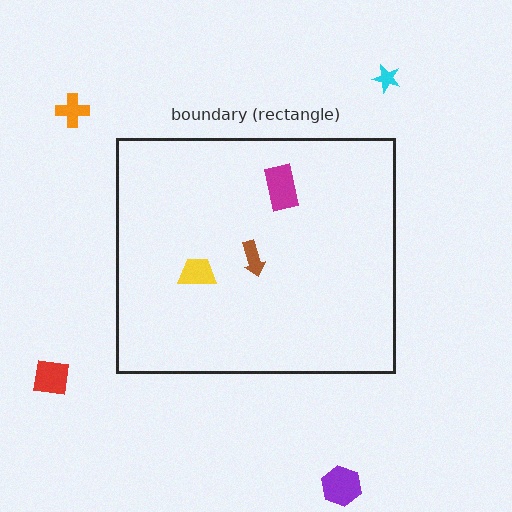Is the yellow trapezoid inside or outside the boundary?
Inside.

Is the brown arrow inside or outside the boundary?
Inside.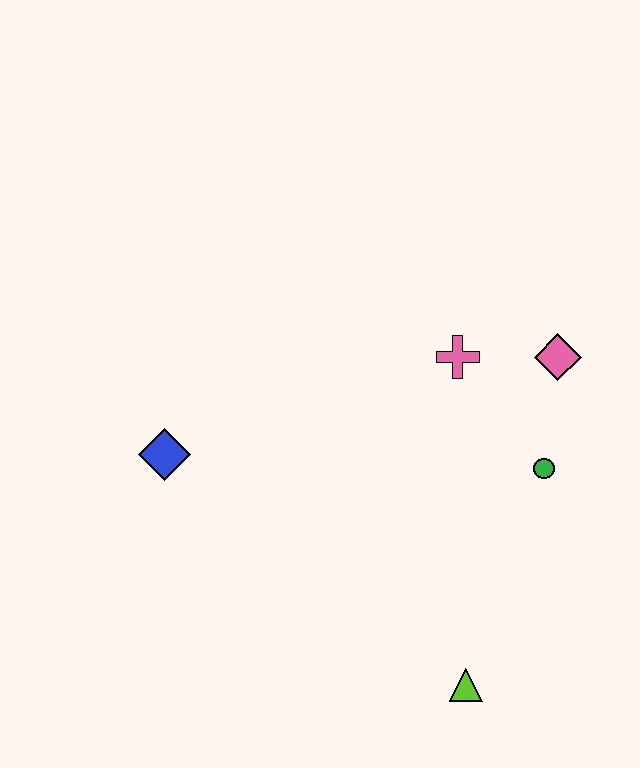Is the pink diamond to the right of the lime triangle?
Yes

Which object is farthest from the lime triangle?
The blue diamond is farthest from the lime triangle.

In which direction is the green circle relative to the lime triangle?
The green circle is above the lime triangle.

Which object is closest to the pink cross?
The pink diamond is closest to the pink cross.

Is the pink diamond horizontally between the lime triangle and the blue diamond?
No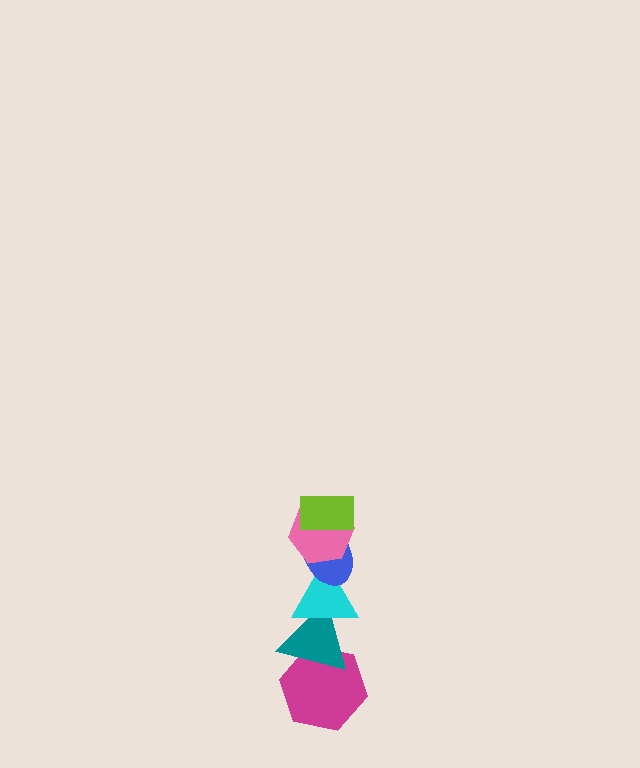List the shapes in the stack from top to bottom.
From top to bottom: the lime rectangle, the pink hexagon, the blue ellipse, the cyan triangle, the teal triangle, the magenta hexagon.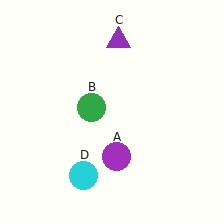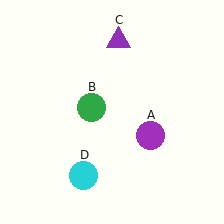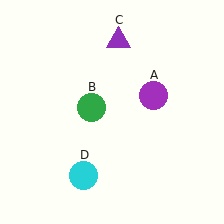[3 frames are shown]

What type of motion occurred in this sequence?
The purple circle (object A) rotated counterclockwise around the center of the scene.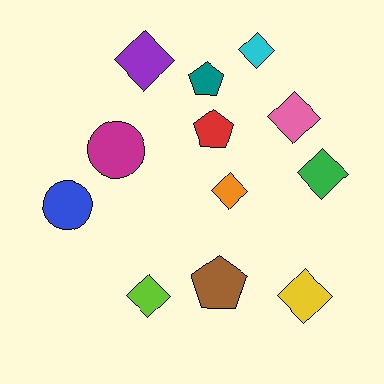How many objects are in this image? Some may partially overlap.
There are 12 objects.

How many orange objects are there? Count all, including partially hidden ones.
There is 1 orange object.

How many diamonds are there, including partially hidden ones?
There are 7 diamonds.